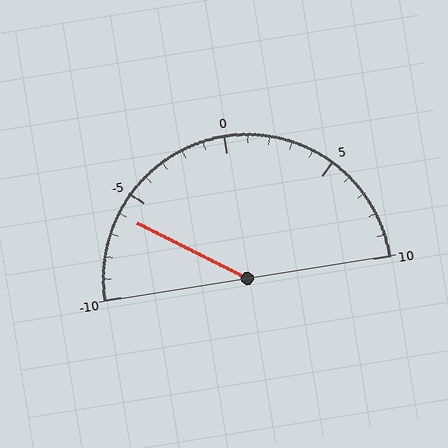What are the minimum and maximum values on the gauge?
The gauge ranges from -10 to 10.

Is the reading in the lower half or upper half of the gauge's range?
The reading is in the lower half of the range (-10 to 10).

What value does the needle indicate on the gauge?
The needle indicates approximately -6.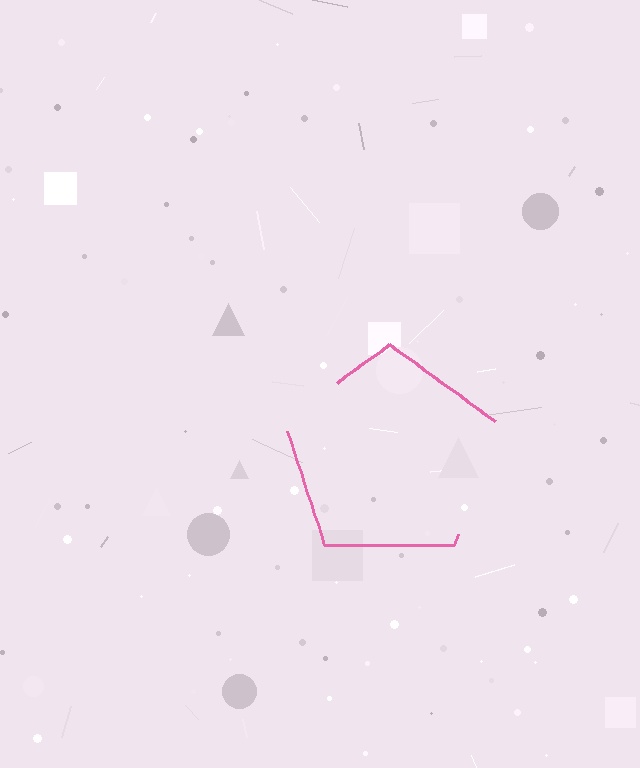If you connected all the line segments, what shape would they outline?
They would outline a pentagon.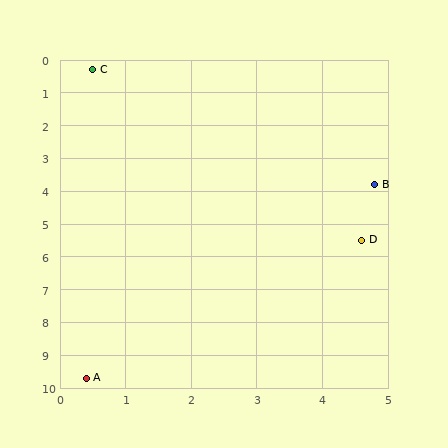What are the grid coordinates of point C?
Point C is at approximately (0.5, 0.3).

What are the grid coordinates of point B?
Point B is at approximately (4.8, 3.8).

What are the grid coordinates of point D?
Point D is at approximately (4.6, 5.5).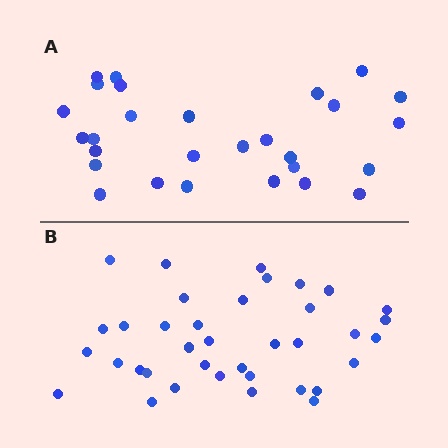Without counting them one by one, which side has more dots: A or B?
Region B (the bottom region) has more dots.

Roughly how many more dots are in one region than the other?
Region B has roughly 8 or so more dots than region A.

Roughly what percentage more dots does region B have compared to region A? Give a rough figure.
About 30% more.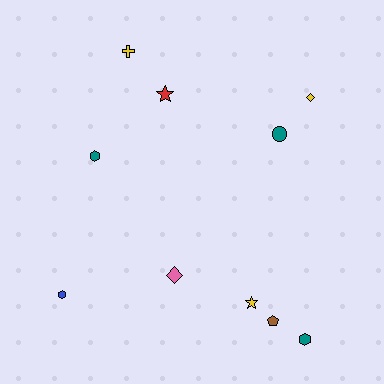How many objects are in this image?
There are 10 objects.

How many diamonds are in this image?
There are 2 diamonds.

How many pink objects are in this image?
There is 1 pink object.